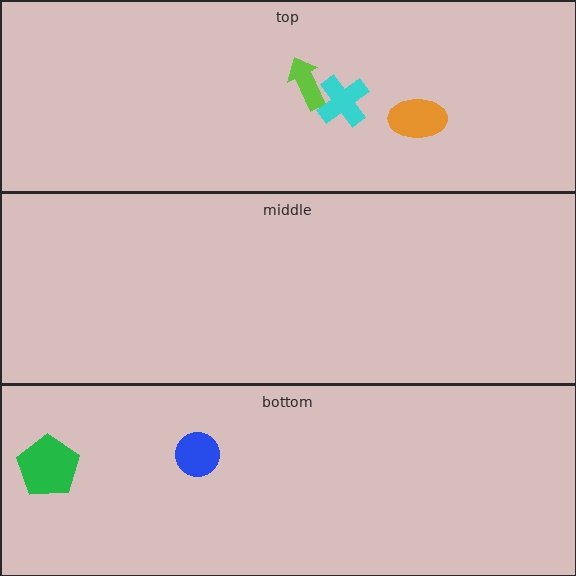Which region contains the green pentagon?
The bottom region.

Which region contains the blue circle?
The bottom region.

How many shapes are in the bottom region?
2.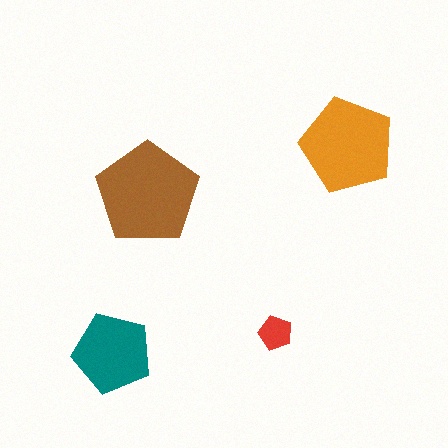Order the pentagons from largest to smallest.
the brown one, the orange one, the teal one, the red one.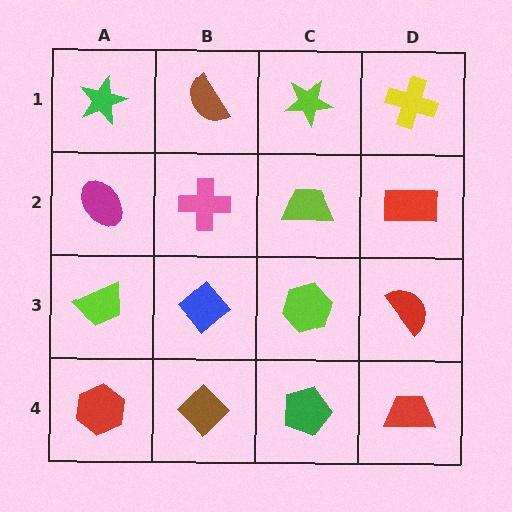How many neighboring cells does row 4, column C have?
3.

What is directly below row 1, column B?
A pink cross.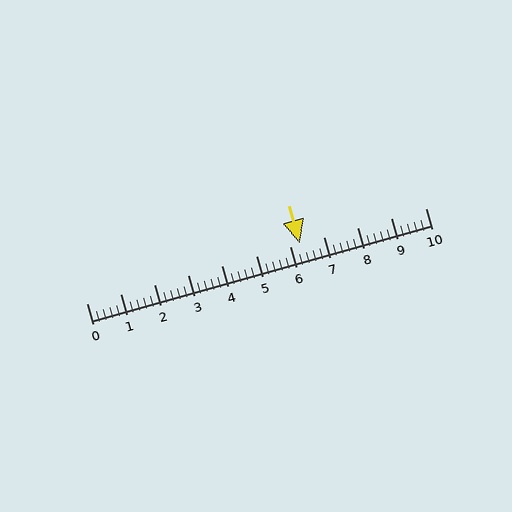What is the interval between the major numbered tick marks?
The major tick marks are spaced 1 units apart.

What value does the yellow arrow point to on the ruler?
The yellow arrow points to approximately 6.3.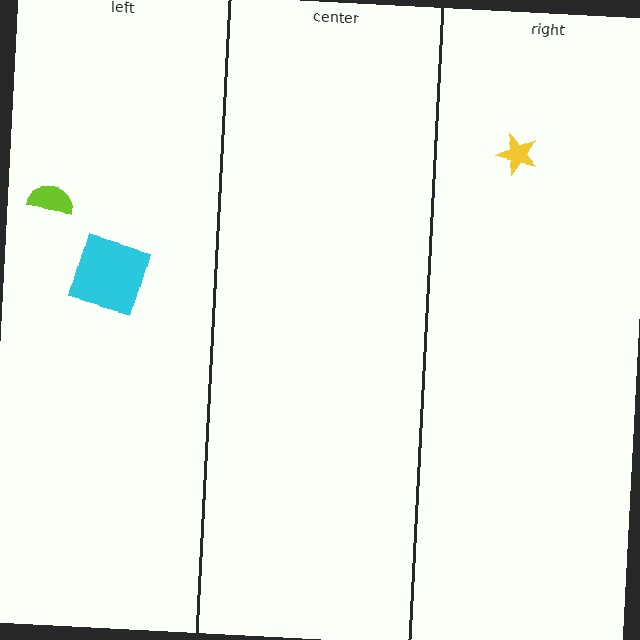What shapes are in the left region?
The lime semicircle, the cyan square.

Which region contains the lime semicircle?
The left region.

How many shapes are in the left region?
2.